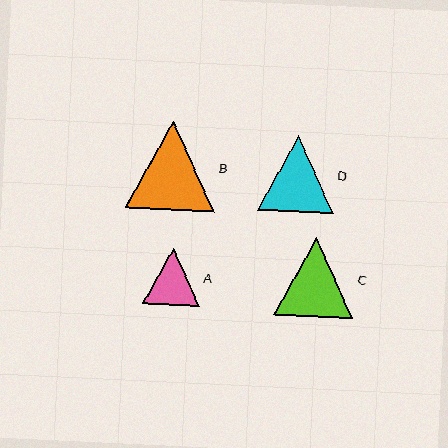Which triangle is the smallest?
Triangle A is the smallest with a size of approximately 57 pixels.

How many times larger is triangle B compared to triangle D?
Triangle B is approximately 1.2 times the size of triangle D.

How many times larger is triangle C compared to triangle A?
Triangle C is approximately 1.4 times the size of triangle A.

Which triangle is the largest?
Triangle B is the largest with a size of approximately 89 pixels.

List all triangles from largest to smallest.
From largest to smallest: B, C, D, A.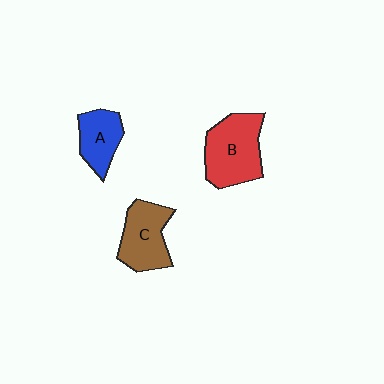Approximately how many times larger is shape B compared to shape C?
Approximately 1.2 times.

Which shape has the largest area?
Shape B (red).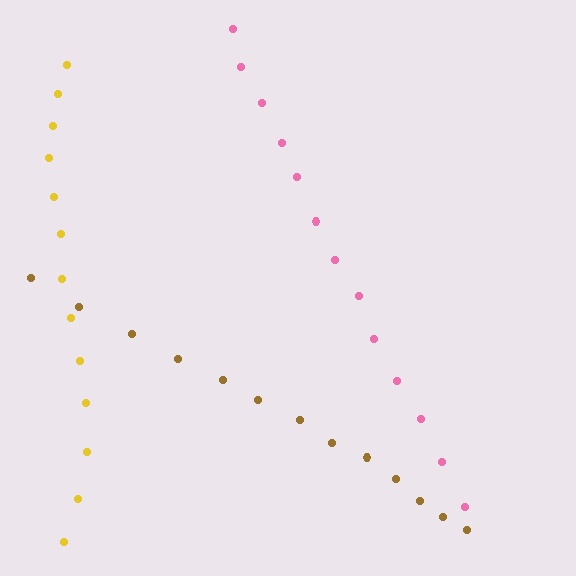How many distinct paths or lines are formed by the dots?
There are 3 distinct paths.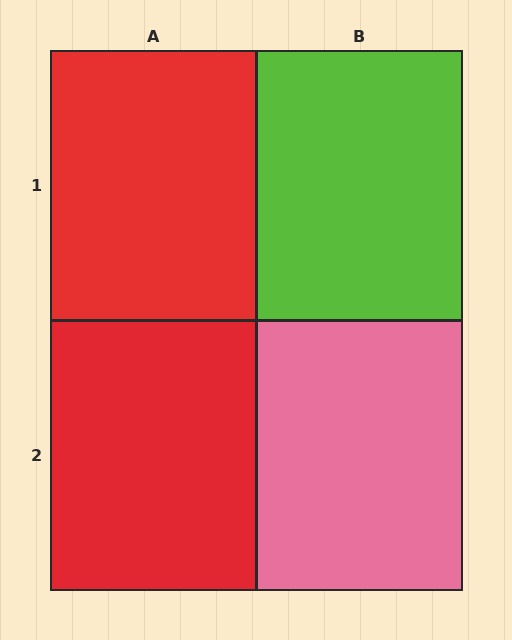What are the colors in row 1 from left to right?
Red, lime.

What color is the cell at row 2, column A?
Red.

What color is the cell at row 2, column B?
Pink.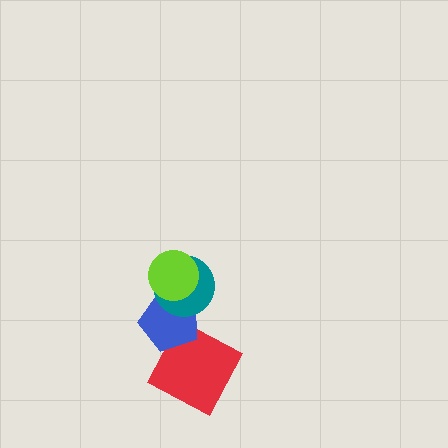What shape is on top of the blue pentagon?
The teal circle is on top of the blue pentagon.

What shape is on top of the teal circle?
The lime circle is on top of the teal circle.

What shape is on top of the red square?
The blue pentagon is on top of the red square.